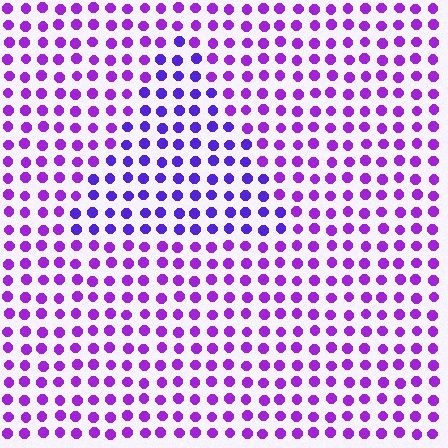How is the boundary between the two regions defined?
The boundary is defined purely by a slight shift in hue (about 27 degrees). Spacing, size, and orientation are identical on both sides.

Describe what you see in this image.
The image is filled with small purple elements in a uniform arrangement. A triangle-shaped region is visible where the elements are tinted to a slightly different hue, forming a subtle color boundary.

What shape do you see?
I see a triangle.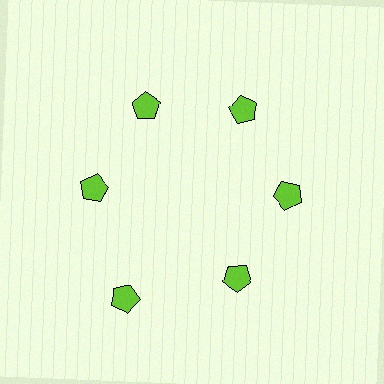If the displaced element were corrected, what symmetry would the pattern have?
It would have 6-fold rotational symmetry — the pattern would map onto itself every 60 degrees.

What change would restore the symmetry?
The symmetry would be restored by moving it inward, back onto the ring so that all 6 pentagons sit at equal angles and equal distance from the center.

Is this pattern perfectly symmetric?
No. The 6 lime pentagons are arranged in a ring, but one element near the 7 o'clock position is pushed outward from the center, breaking the 6-fold rotational symmetry.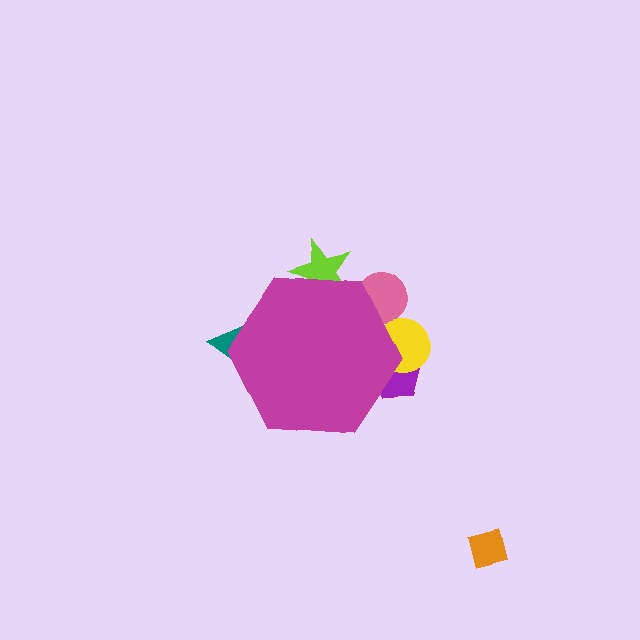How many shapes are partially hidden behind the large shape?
5 shapes are partially hidden.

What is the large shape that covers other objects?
A magenta hexagon.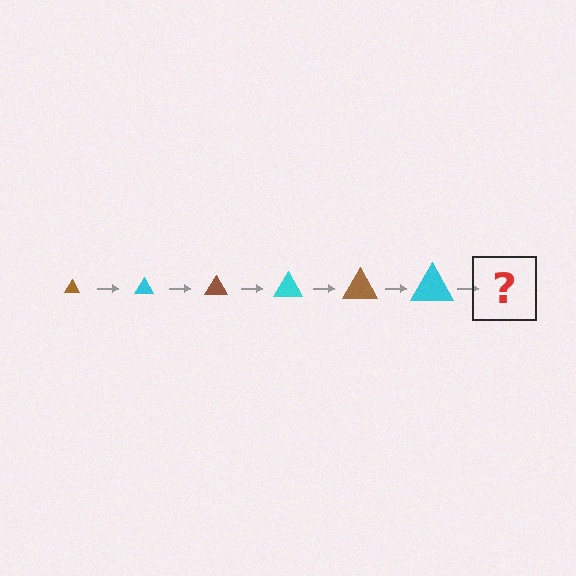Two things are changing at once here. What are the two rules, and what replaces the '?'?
The two rules are that the triangle grows larger each step and the color cycles through brown and cyan. The '?' should be a brown triangle, larger than the previous one.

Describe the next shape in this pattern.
It should be a brown triangle, larger than the previous one.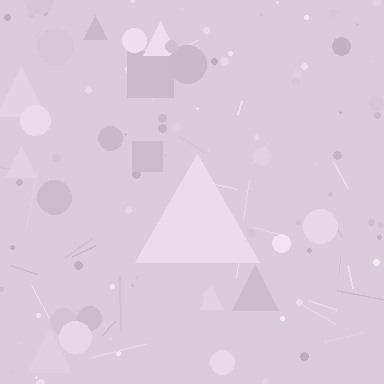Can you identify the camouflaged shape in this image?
The camouflaged shape is a triangle.